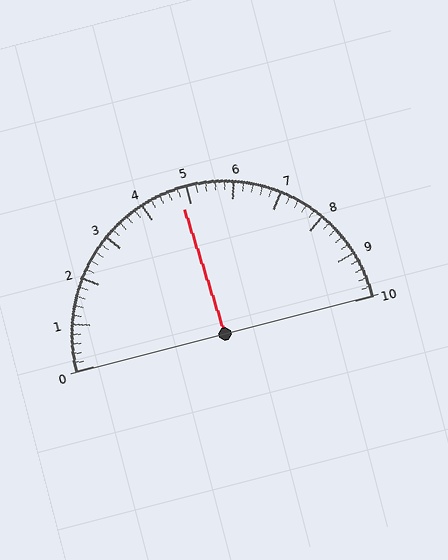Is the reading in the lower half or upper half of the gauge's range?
The reading is in the lower half of the range (0 to 10).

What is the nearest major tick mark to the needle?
The nearest major tick mark is 5.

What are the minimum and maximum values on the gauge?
The gauge ranges from 0 to 10.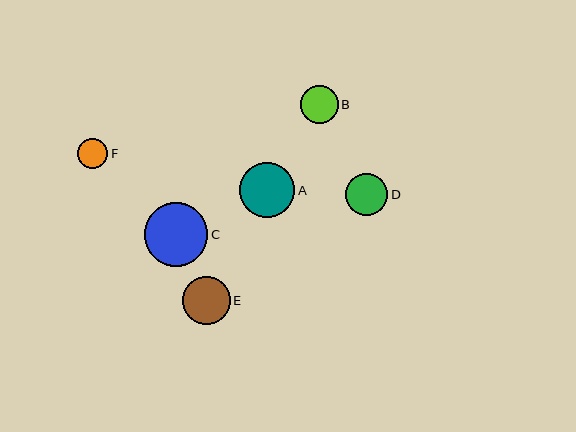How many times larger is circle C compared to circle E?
Circle C is approximately 1.3 times the size of circle E.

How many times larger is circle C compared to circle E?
Circle C is approximately 1.3 times the size of circle E.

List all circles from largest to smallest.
From largest to smallest: C, A, E, D, B, F.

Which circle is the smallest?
Circle F is the smallest with a size of approximately 31 pixels.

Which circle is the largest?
Circle C is the largest with a size of approximately 64 pixels.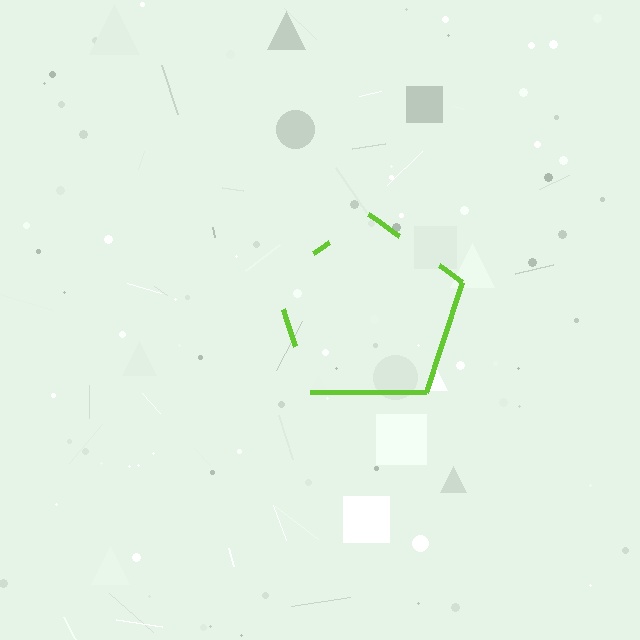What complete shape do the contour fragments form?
The contour fragments form a pentagon.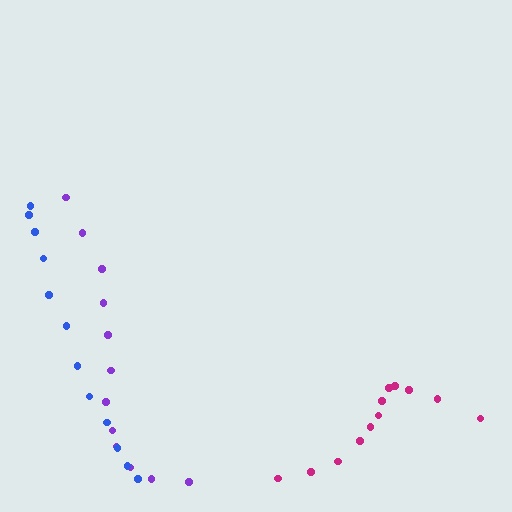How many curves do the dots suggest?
There are 3 distinct paths.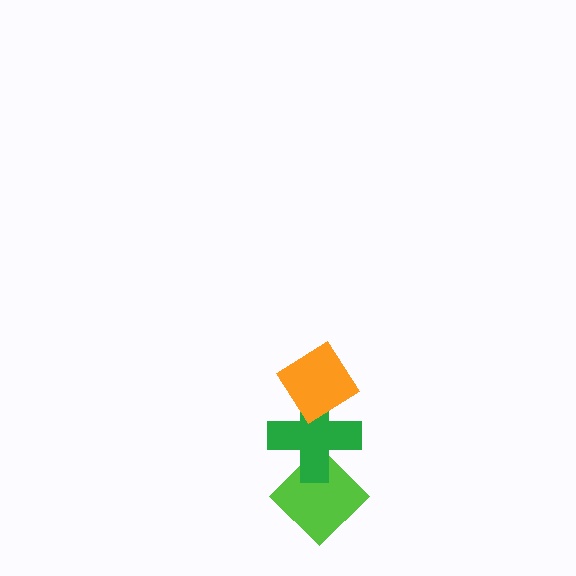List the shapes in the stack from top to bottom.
From top to bottom: the orange diamond, the green cross, the lime diamond.